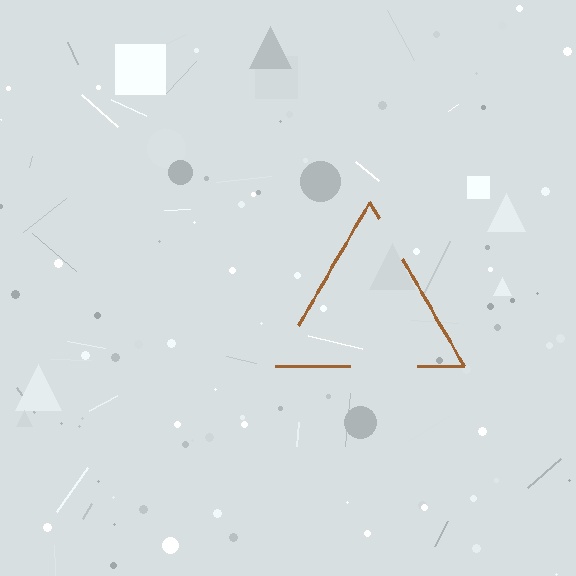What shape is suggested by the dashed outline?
The dashed outline suggests a triangle.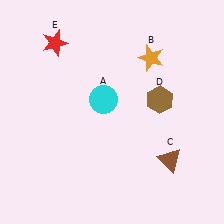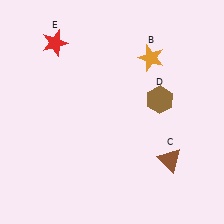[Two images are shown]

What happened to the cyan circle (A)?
The cyan circle (A) was removed in Image 2. It was in the top-left area of Image 1.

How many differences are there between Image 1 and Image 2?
There is 1 difference between the two images.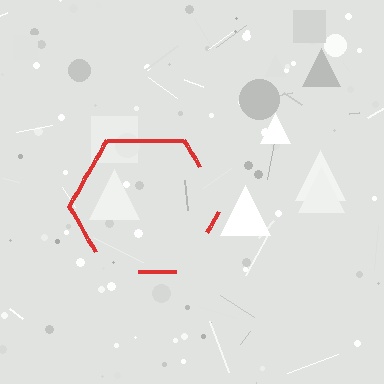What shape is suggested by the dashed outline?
The dashed outline suggests a hexagon.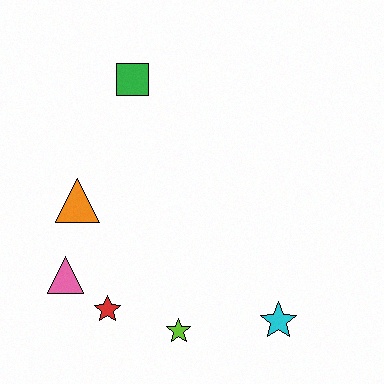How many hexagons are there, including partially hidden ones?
There are no hexagons.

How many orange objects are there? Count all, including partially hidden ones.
There is 1 orange object.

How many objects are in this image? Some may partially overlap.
There are 6 objects.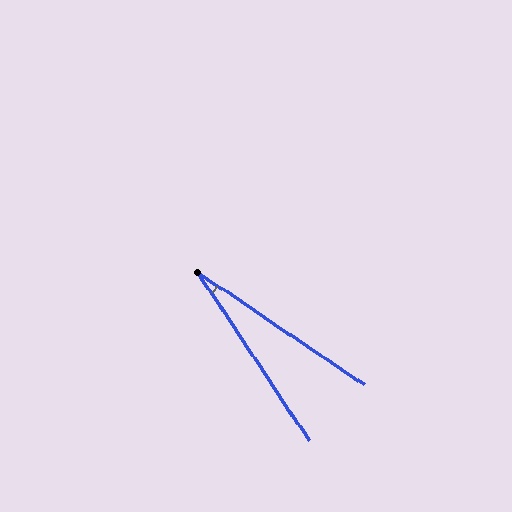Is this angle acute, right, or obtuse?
It is acute.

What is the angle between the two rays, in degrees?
Approximately 22 degrees.